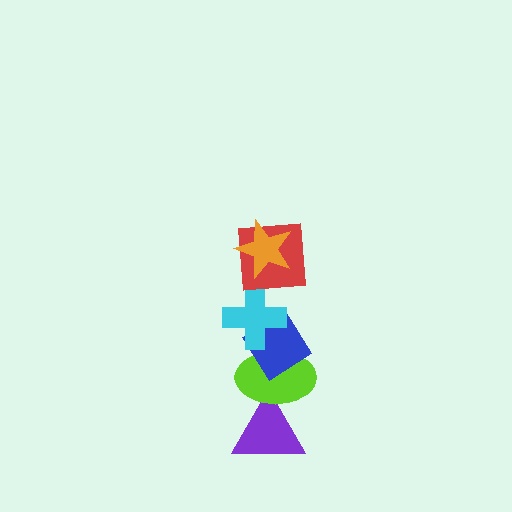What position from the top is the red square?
The red square is 2nd from the top.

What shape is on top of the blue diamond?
The cyan cross is on top of the blue diamond.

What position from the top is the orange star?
The orange star is 1st from the top.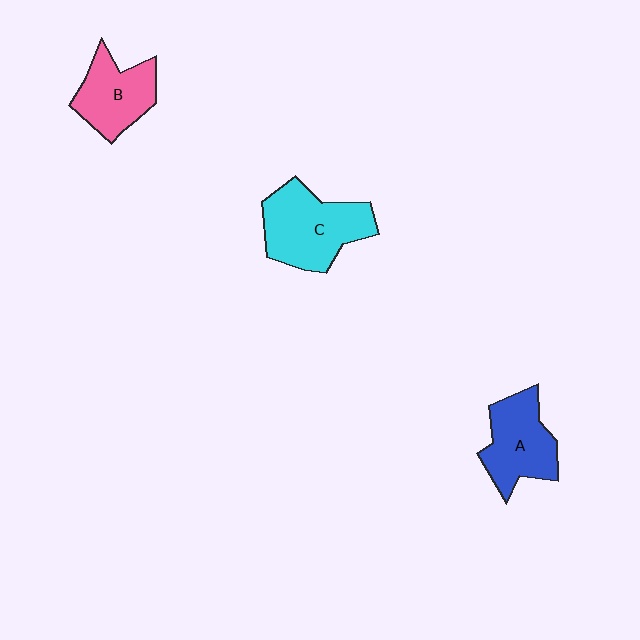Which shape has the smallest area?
Shape B (pink).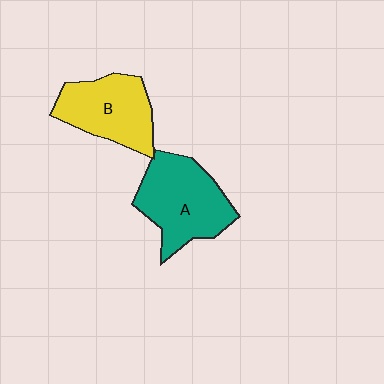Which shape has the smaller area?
Shape B (yellow).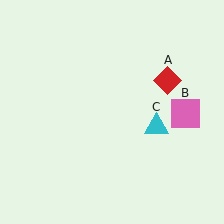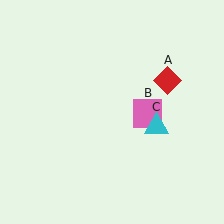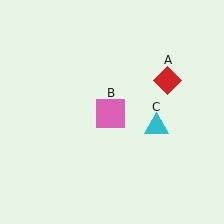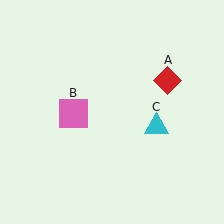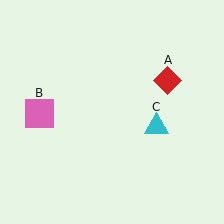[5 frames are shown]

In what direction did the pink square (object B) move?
The pink square (object B) moved left.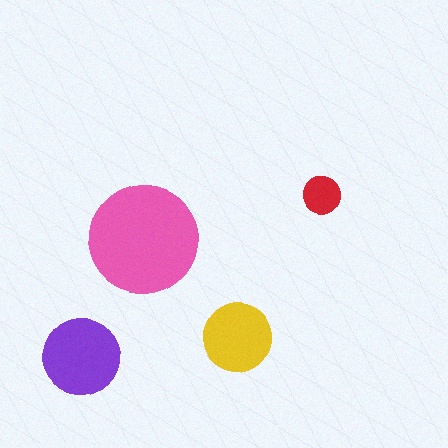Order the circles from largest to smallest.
the pink one, the purple one, the yellow one, the red one.